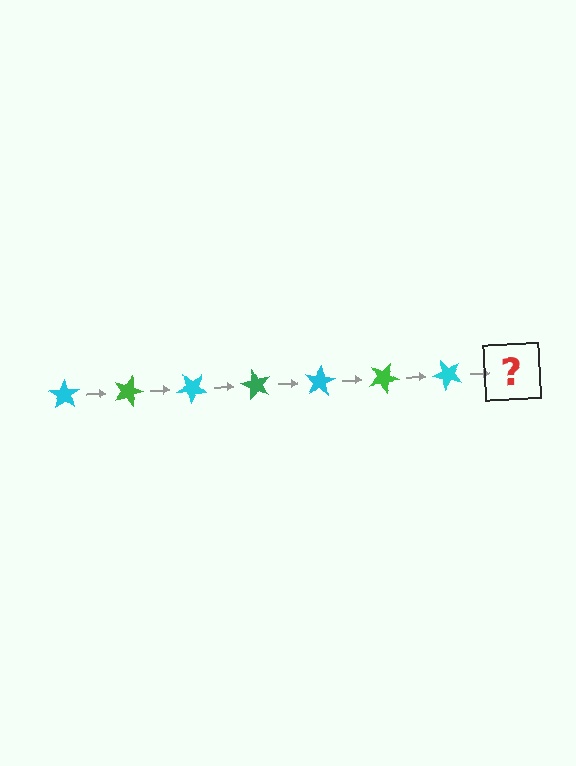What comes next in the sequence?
The next element should be a green star, rotated 140 degrees from the start.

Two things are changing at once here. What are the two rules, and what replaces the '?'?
The two rules are that it rotates 20 degrees each step and the color cycles through cyan and green. The '?' should be a green star, rotated 140 degrees from the start.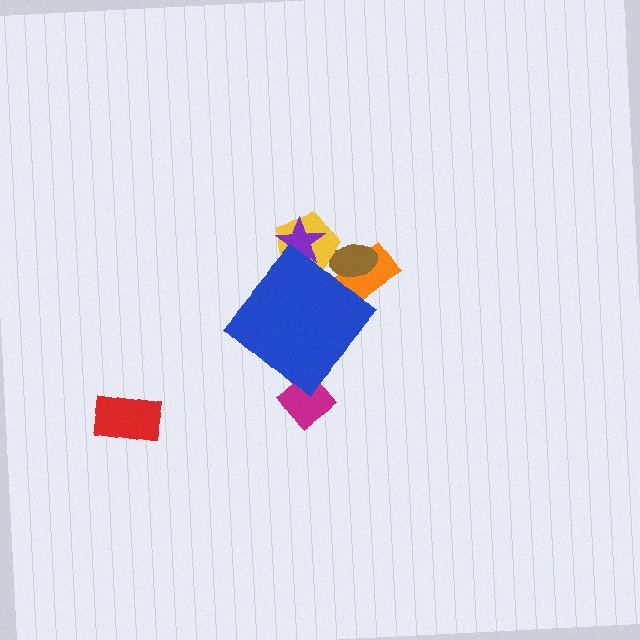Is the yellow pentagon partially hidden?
Yes, the yellow pentagon is partially hidden behind the blue diamond.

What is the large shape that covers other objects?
A blue diamond.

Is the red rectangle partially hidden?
No, the red rectangle is fully visible.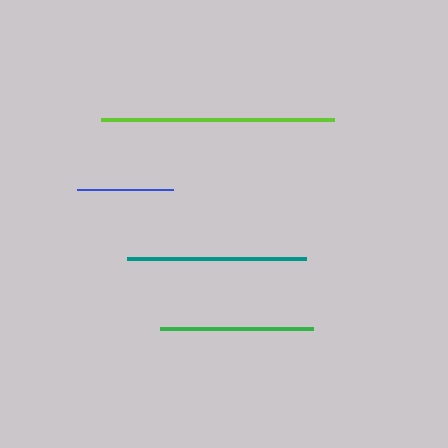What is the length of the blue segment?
The blue segment is approximately 96 pixels long.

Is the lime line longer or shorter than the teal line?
The lime line is longer than the teal line.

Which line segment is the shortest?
The blue line is the shortest at approximately 96 pixels.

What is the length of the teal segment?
The teal segment is approximately 179 pixels long.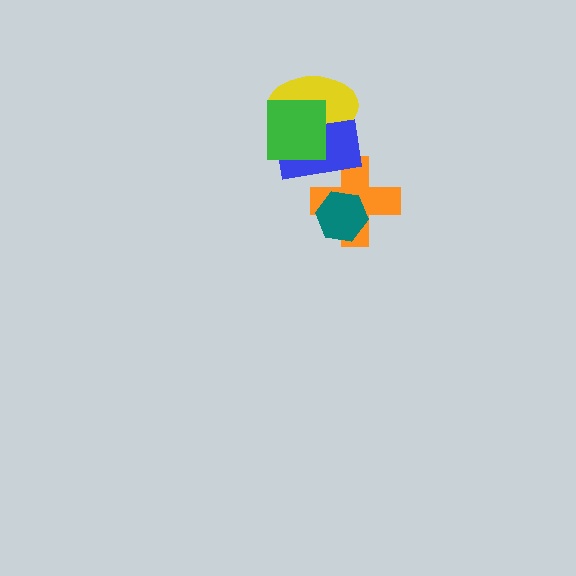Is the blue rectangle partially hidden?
Yes, it is partially covered by another shape.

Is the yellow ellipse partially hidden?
Yes, it is partially covered by another shape.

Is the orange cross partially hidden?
Yes, it is partially covered by another shape.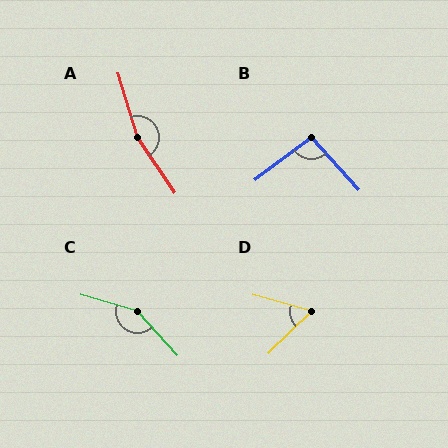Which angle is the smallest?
D, at approximately 60 degrees.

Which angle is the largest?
A, at approximately 163 degrees.